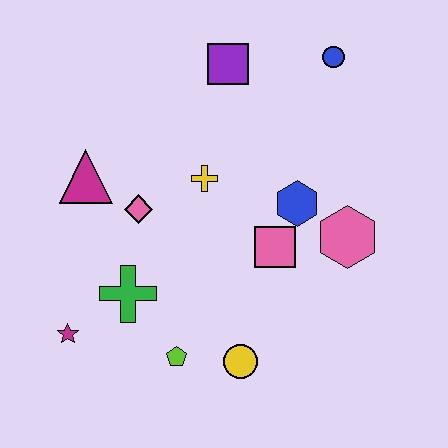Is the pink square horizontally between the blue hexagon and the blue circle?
No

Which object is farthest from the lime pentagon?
The blue circle is farthest from the lime pentagon.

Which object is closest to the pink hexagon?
The blue hexagon is closest to the pink hexagon.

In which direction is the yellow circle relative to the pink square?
The yellow circle is below the pink square.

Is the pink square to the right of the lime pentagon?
Yes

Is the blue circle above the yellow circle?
Yes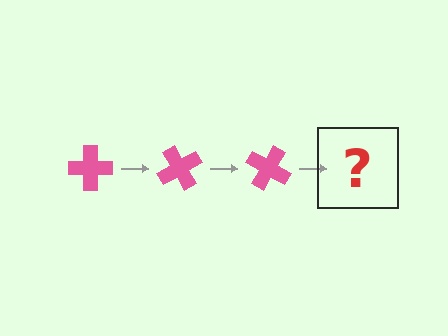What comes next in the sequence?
The next element should be a pink cross rotated 180 degrees.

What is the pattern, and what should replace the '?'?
The pattern is that the cross rotates 60 degrees each step. The '?' should be a pink cross rotated 180 degrees.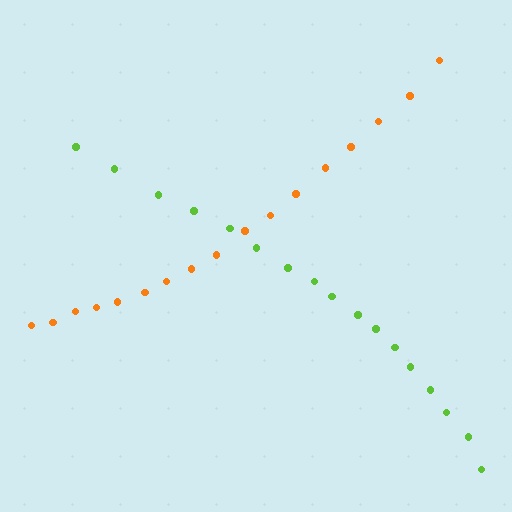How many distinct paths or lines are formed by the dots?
There are 2 distinct paths.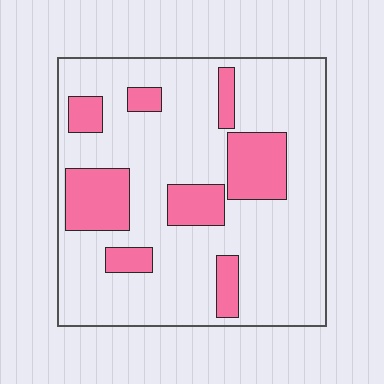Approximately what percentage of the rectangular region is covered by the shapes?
Approximately 25%.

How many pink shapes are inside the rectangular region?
8.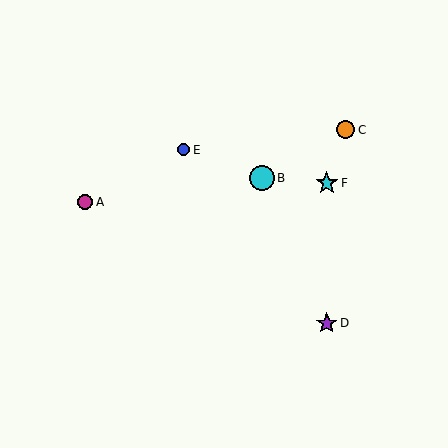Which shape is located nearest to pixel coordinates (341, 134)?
The orange circle (labeled C) at (345, 130) is nearest to that location.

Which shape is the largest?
The cyan circle (labeled B) is the largest.